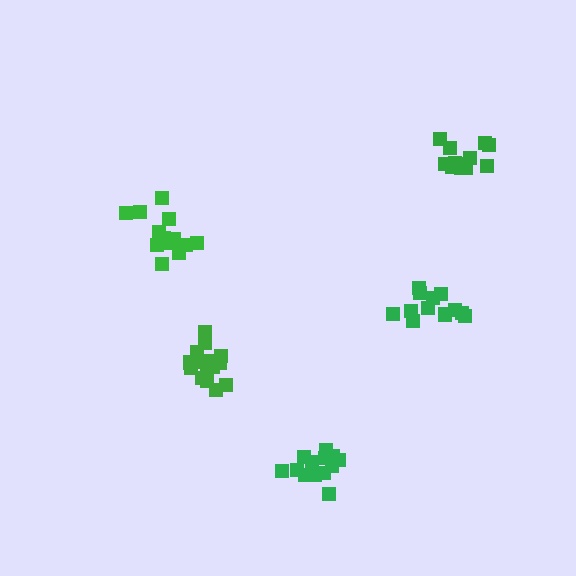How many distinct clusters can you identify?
There are 5 distinct clusters.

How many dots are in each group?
Group 1: 15 dots, Group 2: 14 dots, Group 3: 13 dots, Group 4: 13 dots, Group 5: 12 dots (67 total).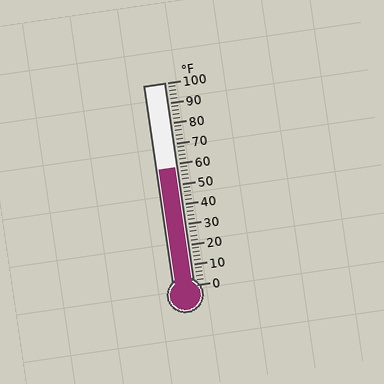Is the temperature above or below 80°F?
The temperature is below 80°F.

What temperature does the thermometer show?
The thermometer shows approximately 58°F.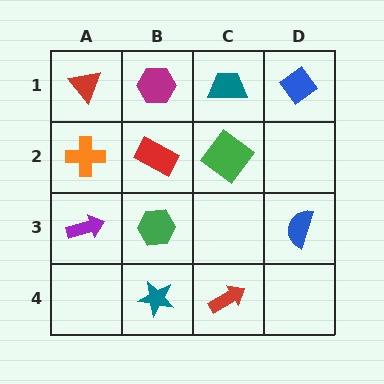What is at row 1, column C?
A teal trapezoid.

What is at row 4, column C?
A red arrow.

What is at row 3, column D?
A blue semicircle.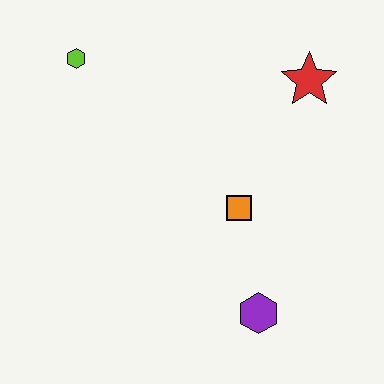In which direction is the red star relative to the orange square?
The red star is above the orange square.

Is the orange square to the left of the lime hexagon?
No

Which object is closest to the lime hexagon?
The orange square is closest to the lime hexagon.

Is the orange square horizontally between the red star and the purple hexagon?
No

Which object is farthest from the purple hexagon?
The lime hexagon is farthest from the purple hexagon.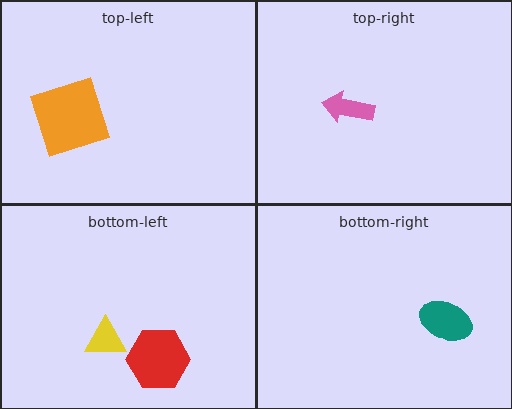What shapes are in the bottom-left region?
The red hexagon, the yellow triangle.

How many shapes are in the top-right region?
1.